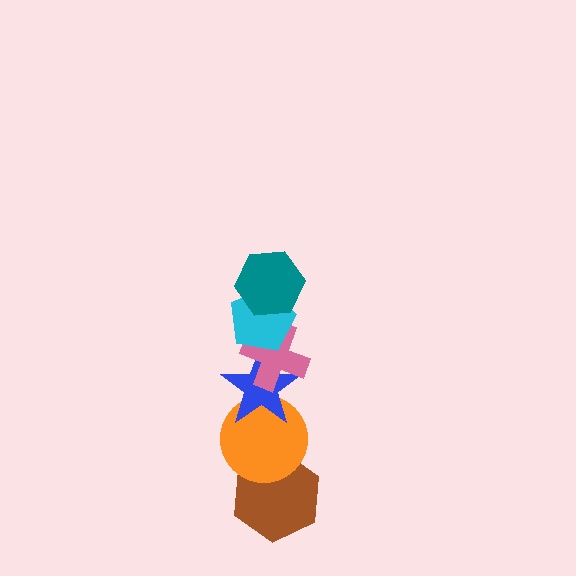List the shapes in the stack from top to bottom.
From top to bottom: the teal hexagon, the cyan pentagon, the pink cross, the blue star, the orange circle, the brown hexagon.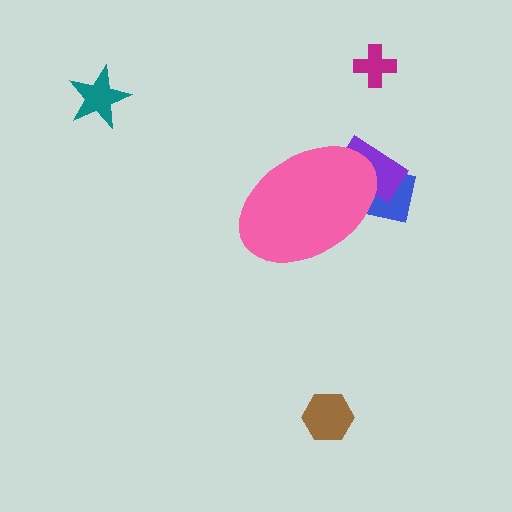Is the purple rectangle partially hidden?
Yes, the purple rectangle is partially hidden behind the pink ellipse.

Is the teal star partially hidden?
No, the teal star is fully visible.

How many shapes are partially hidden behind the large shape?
2 shapes are partially hidden.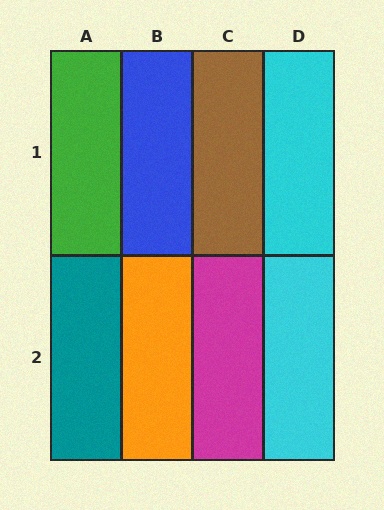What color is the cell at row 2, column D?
Cyan.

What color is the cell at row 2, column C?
Magenta.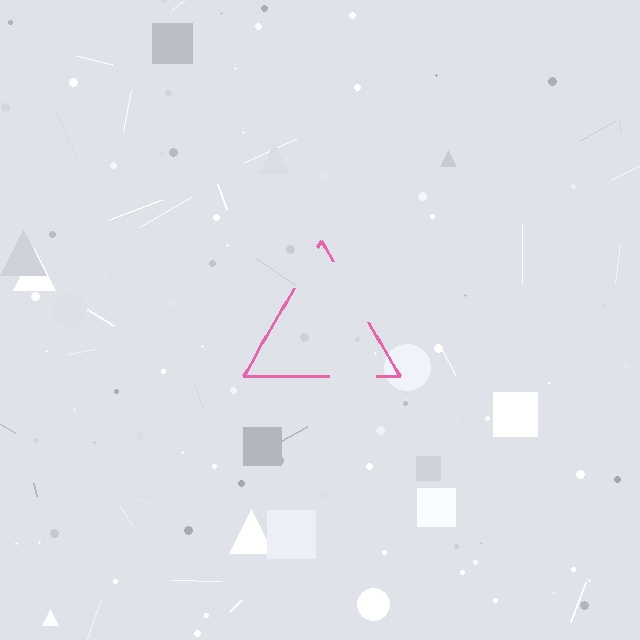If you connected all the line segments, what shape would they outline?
They would outline a triangle.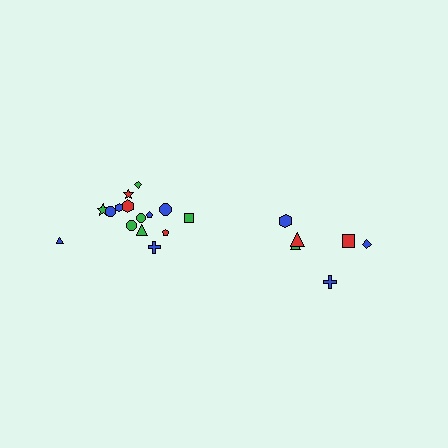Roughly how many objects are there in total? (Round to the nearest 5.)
Roughly 20 objects in total.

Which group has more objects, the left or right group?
The left group.